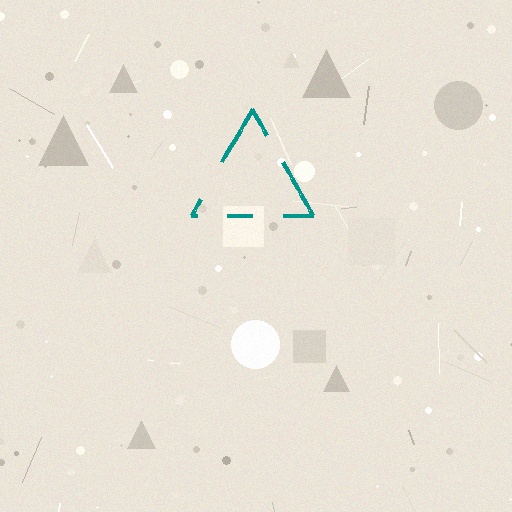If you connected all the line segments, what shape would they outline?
They would outline a triangle.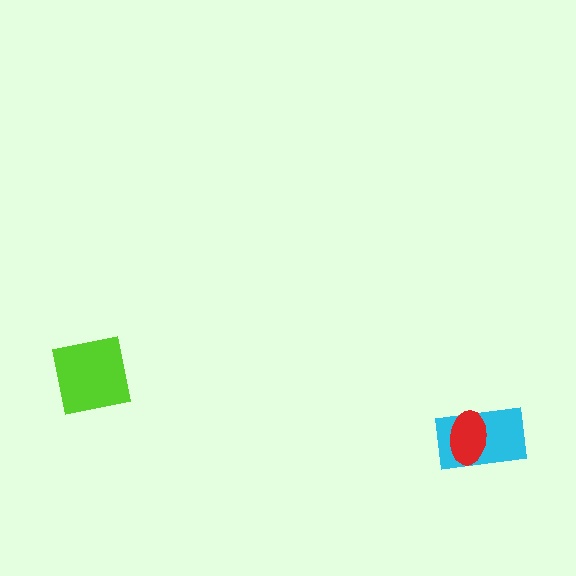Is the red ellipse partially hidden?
No, no other shape covers it.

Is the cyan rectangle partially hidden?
Yes, it is partially covered by another shape.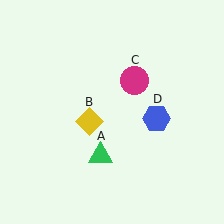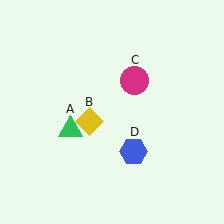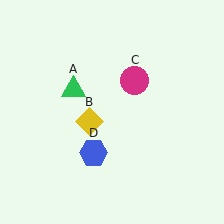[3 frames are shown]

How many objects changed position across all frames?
2 objects changed position: green triangle (object A), blue hexagon (object D).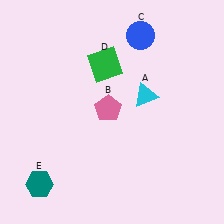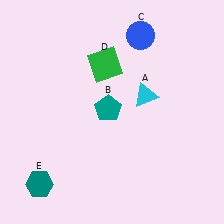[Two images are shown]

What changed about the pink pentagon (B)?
In Image 1, B is pink. In Image 2, it changed to teal.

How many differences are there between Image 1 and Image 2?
There is 1 difference between the two images.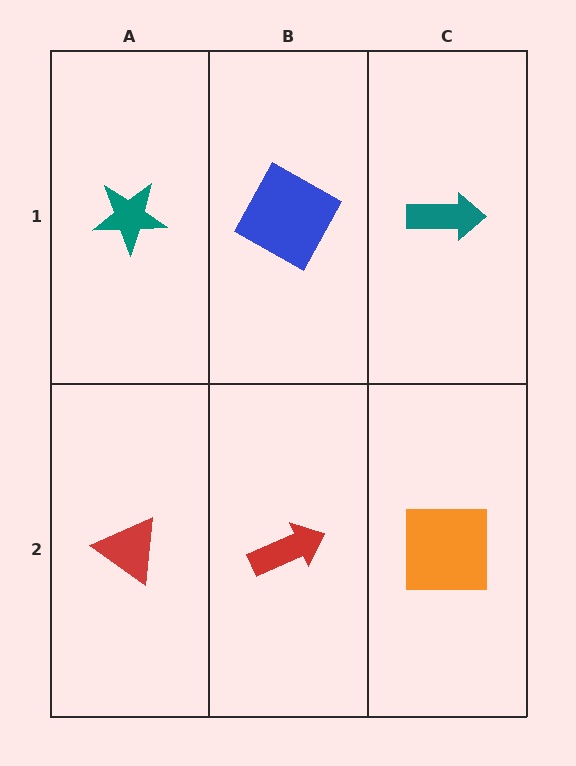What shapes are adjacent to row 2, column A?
A teal star (row 1, column A), a red arrow (row 2, column B).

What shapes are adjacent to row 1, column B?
A red arrow (row 2, column B), a teal star (row 1, column A), a teal arrow (row 1, column C).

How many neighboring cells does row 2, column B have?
3.